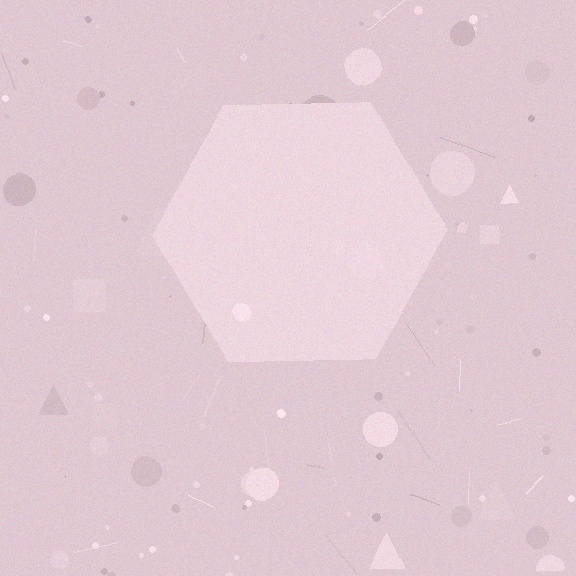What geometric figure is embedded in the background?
A hexagon is embedded in the background.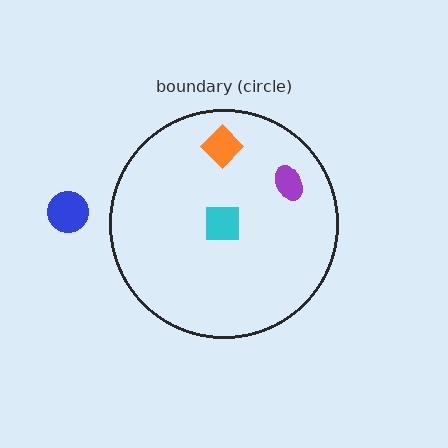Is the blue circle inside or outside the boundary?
Outside.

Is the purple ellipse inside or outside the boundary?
Inside.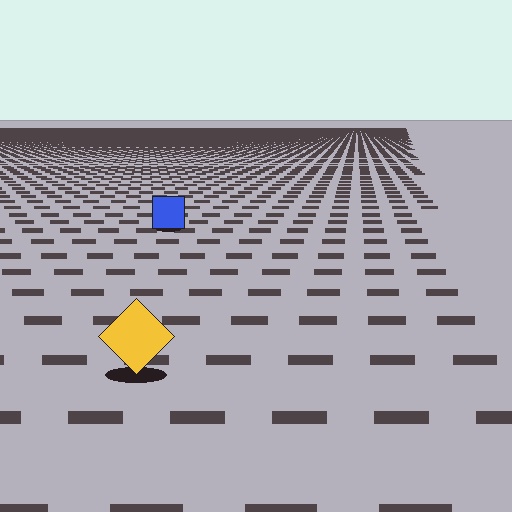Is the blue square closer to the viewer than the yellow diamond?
No. The yellow diamond is closer — you can tell from the texture gradient: the ground texture is coarser near it.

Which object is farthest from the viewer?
The blue square is farthest from the viewer. It appears smaller and the ground texture around it is denser.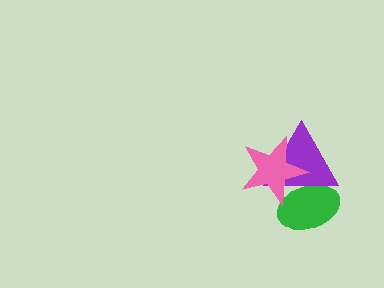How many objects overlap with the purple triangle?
2 objects overlap with the purple triangle.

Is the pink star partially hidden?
No, no other shape covers it.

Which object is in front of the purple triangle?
The pink star is in front of the purple triangle.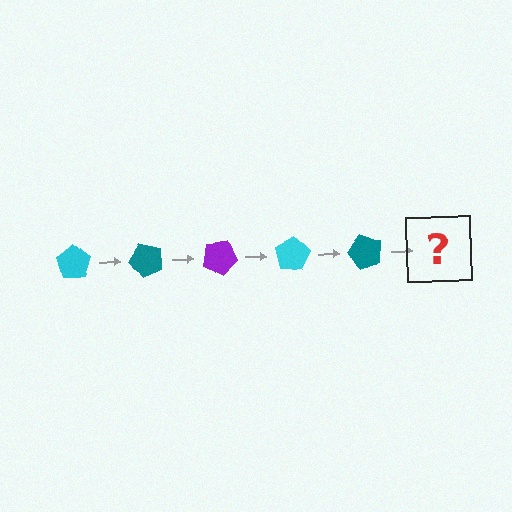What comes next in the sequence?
The next element should be a purple pentagon, rotated 250 degrees from the start.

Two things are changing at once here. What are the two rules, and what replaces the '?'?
The two rules are that it rotates 50 degrees each step and the color cycles through cyan, teal, and purple. The '?' should be a purple pentagon, rotated 250 degrees from the start.